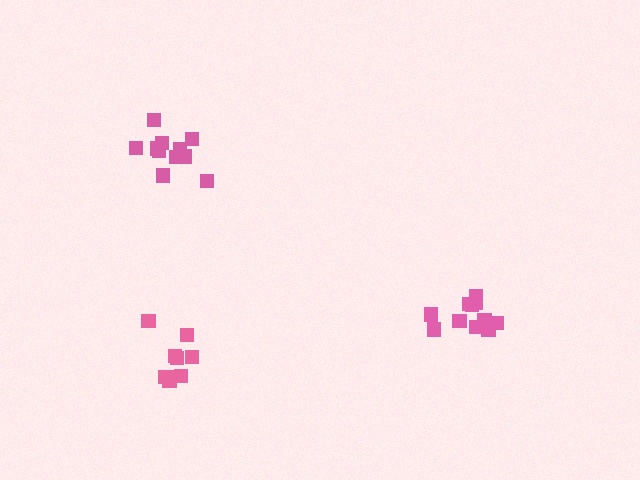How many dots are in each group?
Group 1: 11 dots, Group 2: 9 dots, Group 3: 12 dots (32 total).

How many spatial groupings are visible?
There are 3 spatial groupings.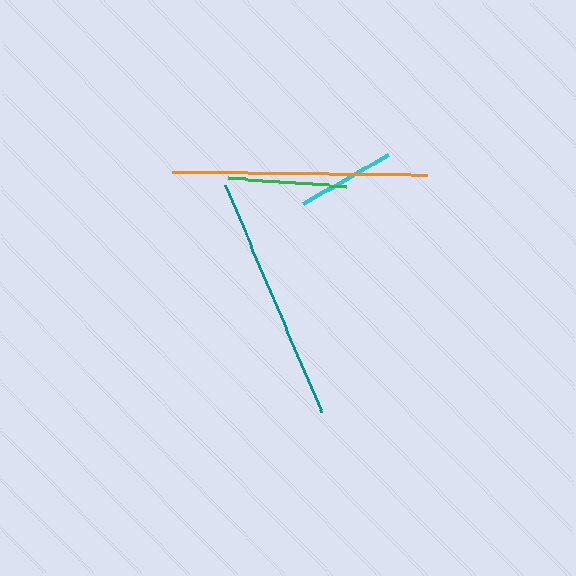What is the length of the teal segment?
The teal segment is approximately 247 pixels long.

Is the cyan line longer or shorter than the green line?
The green line is longer than the cyan line.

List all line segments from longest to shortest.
From longest to shortest: orange, teal, green, cyan.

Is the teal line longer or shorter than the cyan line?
The teal line is longer than the cyan line.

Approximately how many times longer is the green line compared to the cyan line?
The green line is approximately 1.2 times the length of the cyan line.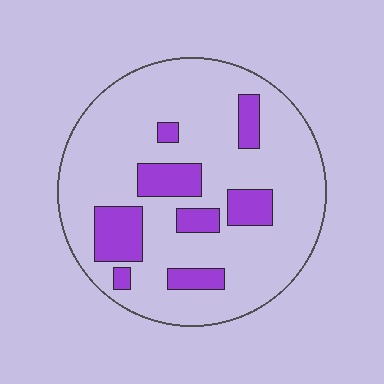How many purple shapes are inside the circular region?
8.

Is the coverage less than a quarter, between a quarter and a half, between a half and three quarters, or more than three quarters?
Less than a quarter.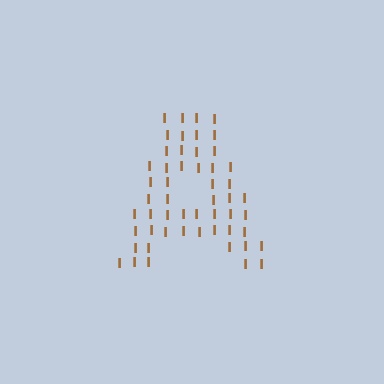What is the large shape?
The large shape is the letter A.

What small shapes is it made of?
It is made of small letter I's.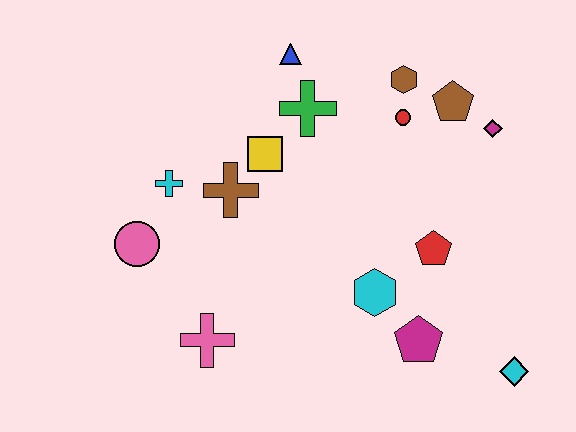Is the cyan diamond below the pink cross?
Yes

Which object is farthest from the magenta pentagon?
The blue triangle is farthest from the magenta pentagon.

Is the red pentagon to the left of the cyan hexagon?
No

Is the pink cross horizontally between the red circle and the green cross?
No